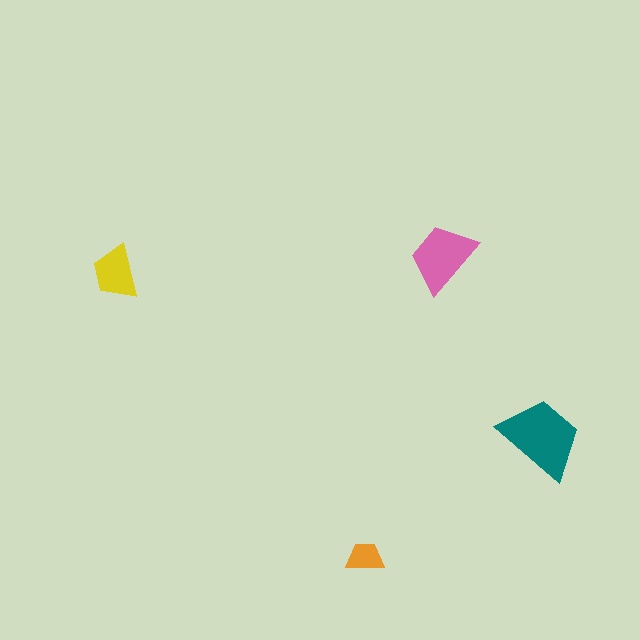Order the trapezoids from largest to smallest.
the teal one, the pink one, the yellow one, the orange one.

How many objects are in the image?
There are 4 objects in the image.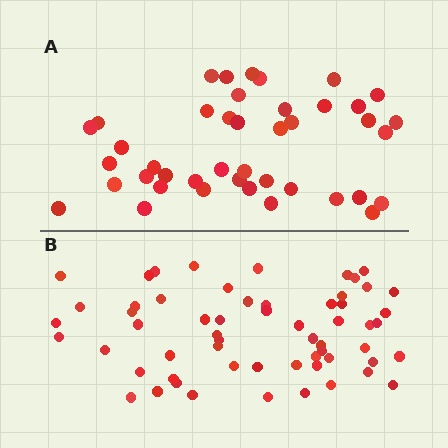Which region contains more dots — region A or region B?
Region B (the bottom region) has more dots.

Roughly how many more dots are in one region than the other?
Region B has approximately 15 more dots than region A.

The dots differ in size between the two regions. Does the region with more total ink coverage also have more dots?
No. Region A has more total ink coverage because its dots are larger, but region B actually contains more individual dots. Total area can be misleading — the number of items is what matters here.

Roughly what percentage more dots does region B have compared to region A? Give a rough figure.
About 40% more.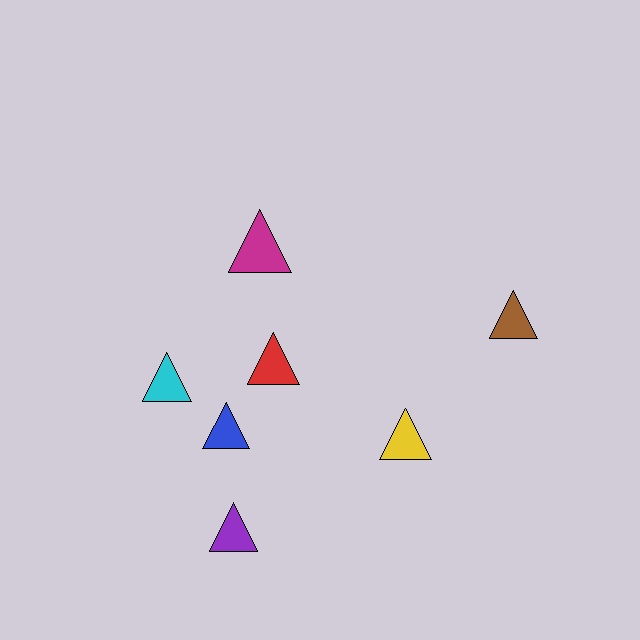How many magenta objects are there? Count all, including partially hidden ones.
There is 1 magenta object.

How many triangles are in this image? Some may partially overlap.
There are 7 triangles.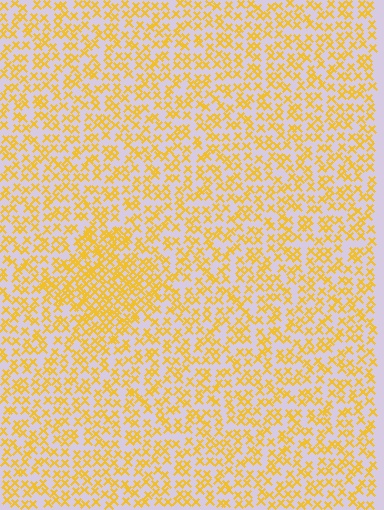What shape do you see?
I see a diamond.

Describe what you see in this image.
The image contains small yellow elements arranged at two different densities. A diamond-shaped region is visible where the elements are more densely packed than the surrounding area.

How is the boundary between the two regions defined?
The boundary is defined by a change in element density (approximately 1.8x ratio). All elements are the same color, size, and shape.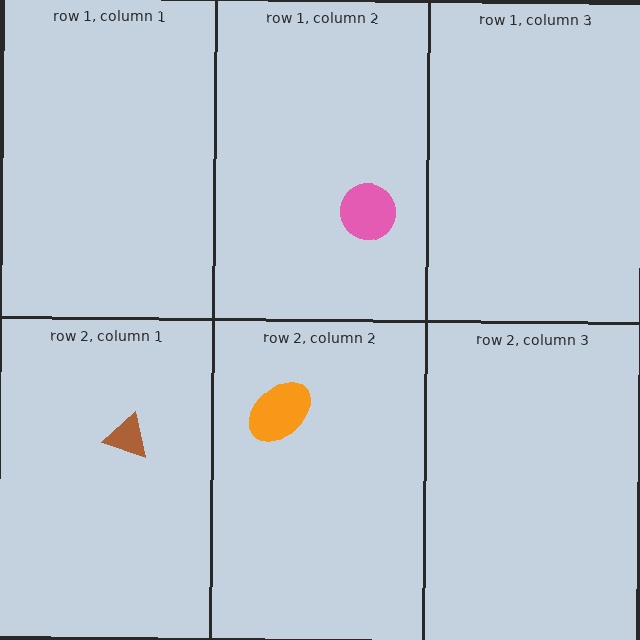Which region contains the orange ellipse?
The row 2, column 2 region.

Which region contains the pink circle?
The row 1, column 2 region.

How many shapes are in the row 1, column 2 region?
1.